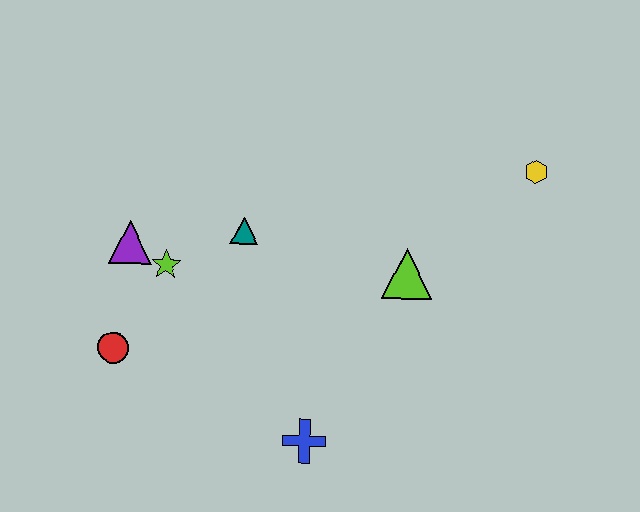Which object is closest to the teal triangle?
The lime star is closest to the teal triangle.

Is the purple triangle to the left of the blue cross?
Yes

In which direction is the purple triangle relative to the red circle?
The purple triangle is above the red circle.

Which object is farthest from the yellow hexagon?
The red circle is farthest from the yellow hexagon.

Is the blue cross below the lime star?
Yes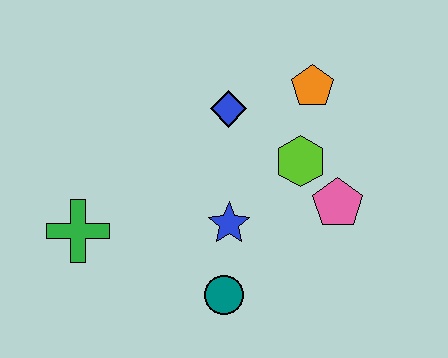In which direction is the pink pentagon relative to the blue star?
The pink pentagon is to the right of the blue star.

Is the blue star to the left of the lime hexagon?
Yes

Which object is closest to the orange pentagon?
The lime hexagon is closest to the orange pentagon.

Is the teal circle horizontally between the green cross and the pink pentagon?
Yes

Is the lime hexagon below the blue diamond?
Yes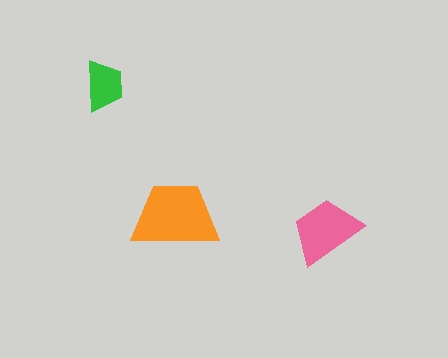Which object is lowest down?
The pink trapezoid is bottommost.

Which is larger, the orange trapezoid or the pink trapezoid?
The orange one.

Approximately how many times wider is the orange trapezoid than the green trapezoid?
About 1.5 times wider.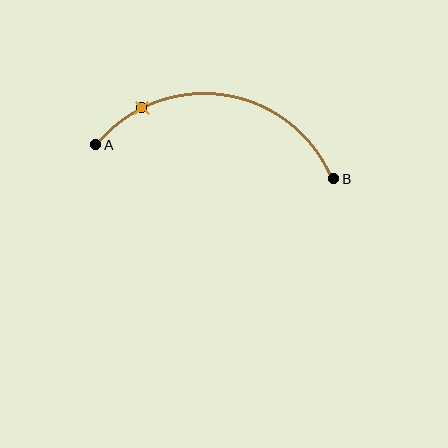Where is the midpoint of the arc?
The arc midpoint is the point on the curve farthest from the straight line joining A and B. It sits above that line.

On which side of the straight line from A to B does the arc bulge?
The arc bulges above the straight line connecting A and B.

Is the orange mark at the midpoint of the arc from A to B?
No. The orange mark lies on the arc but is closer to endpoint A. The arc midpoint would be at the point on the curve equidistant along the arc from both A and B.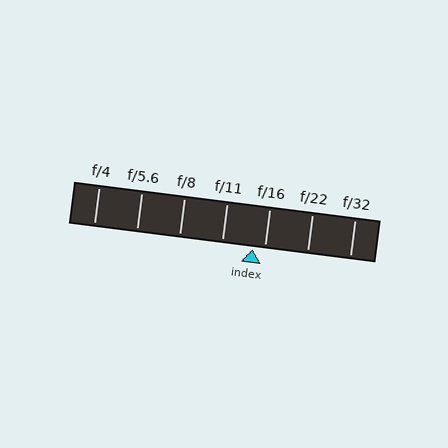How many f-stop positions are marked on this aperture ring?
There are 7 f-stop positions marked.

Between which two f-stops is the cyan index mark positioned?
The index mark is between f/11 and f/16.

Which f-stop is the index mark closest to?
The index mark is closest to f/16.